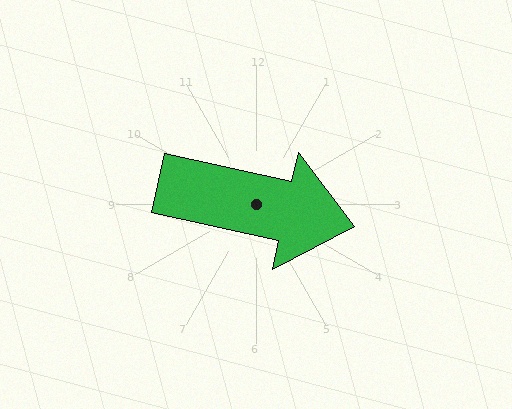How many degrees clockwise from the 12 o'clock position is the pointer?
Approximately 103 degrees.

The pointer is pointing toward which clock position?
Roughly 3 o'clock.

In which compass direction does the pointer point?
East.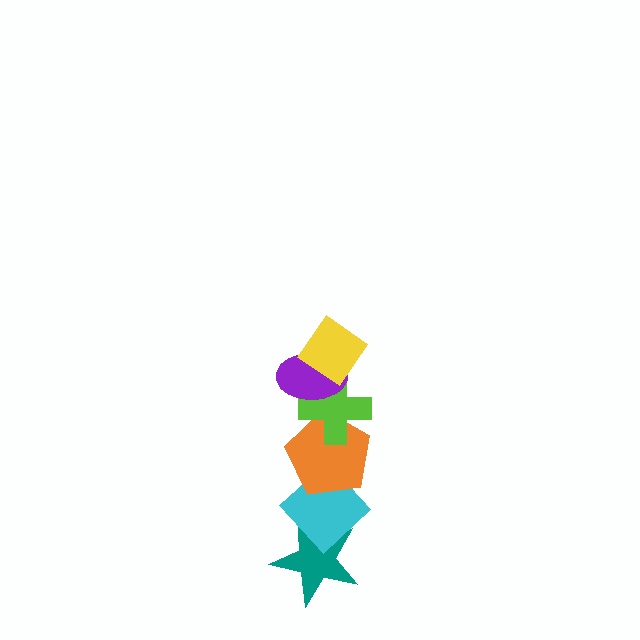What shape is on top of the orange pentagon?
The lime cross is on top of the orange pentagon.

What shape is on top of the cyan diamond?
The orange pentagon is on top of the cyan diamond.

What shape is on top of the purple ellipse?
The yellow diamond is on top of the purple ellipse.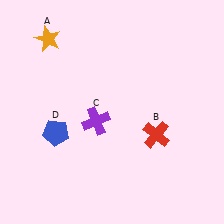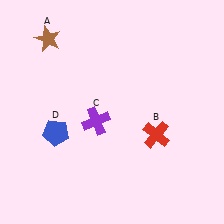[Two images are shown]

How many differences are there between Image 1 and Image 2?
There is 1 difference between the two images.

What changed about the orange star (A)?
In Image 1, A is orange. In Image 2, it changed to brown.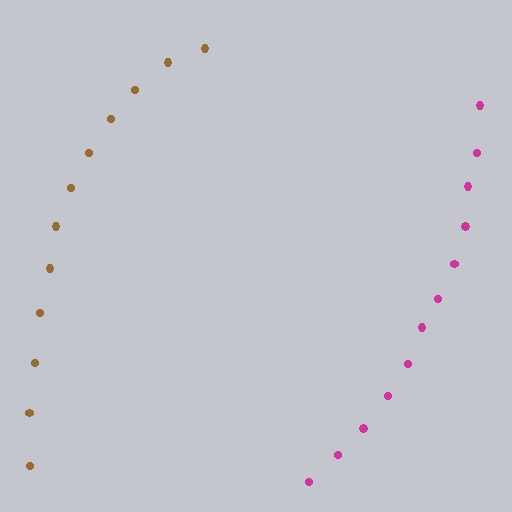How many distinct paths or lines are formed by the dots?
There are 2 distinct paths.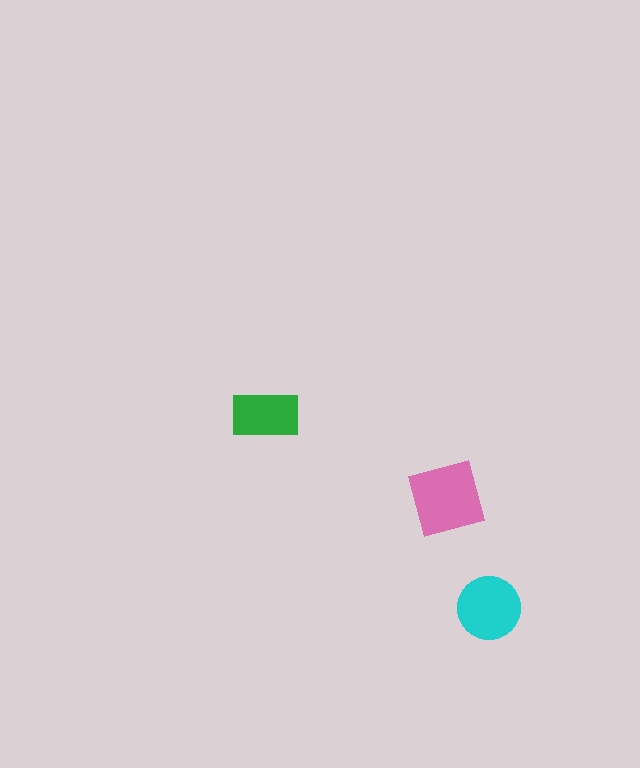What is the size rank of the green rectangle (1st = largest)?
3rd.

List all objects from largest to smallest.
The pink square, the cyan circle, the green rectangle.